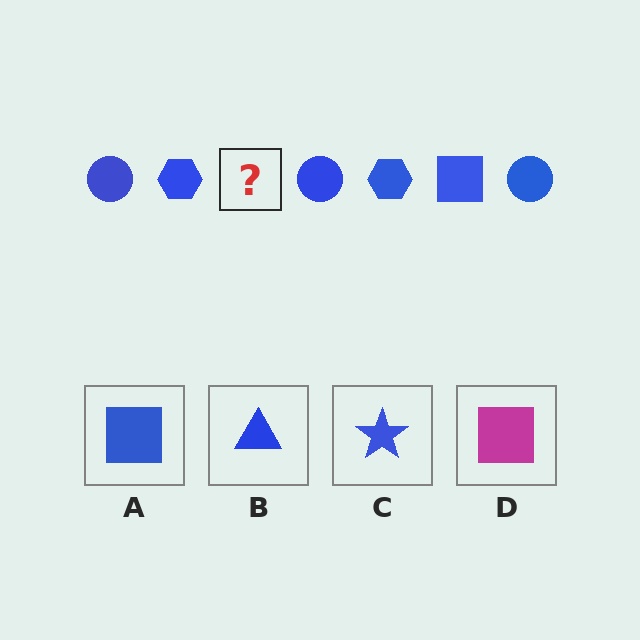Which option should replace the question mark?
Option A.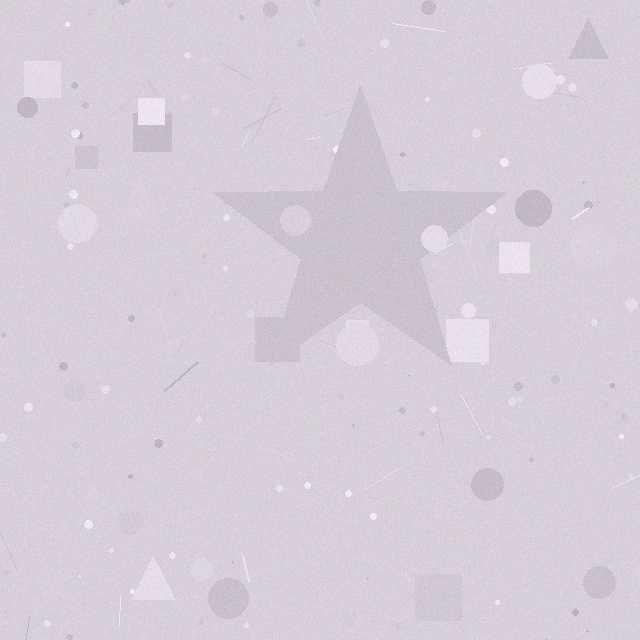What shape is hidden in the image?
A star is hidden in the image.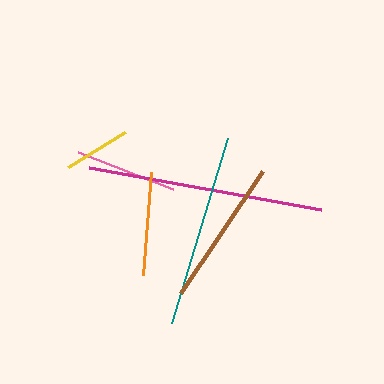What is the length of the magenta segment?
The magenta segment is approximately 236 pixels long.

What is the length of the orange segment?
The orange segment is approximately 104 pixels long.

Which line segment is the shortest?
The yellow line is the shortest at approximately 66 pixels.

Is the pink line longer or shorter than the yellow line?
The pink line is longer than the yellow line.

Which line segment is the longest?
The magenta line is the longest at approximately 236 pixels.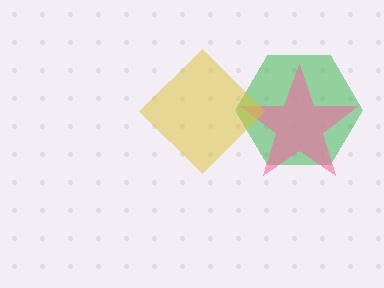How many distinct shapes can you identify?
There are 3 distinct shapes: a green hexagon, a pink star, a yellow diamond.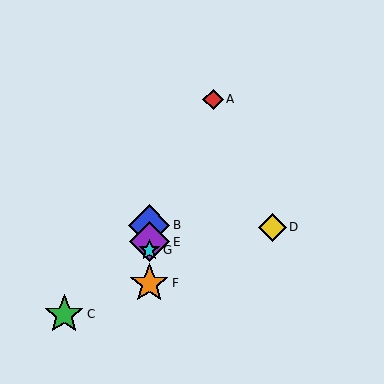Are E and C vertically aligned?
No, E is at x≈149 and C is at x≈64.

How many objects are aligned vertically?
4 objects (B, E, F, G) are aligned vertically.